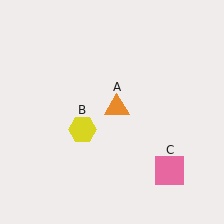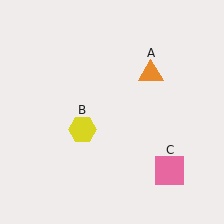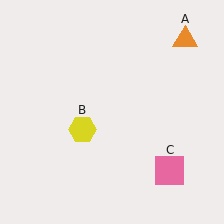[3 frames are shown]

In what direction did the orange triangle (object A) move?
The orange triangle (object A) moved up and to the right.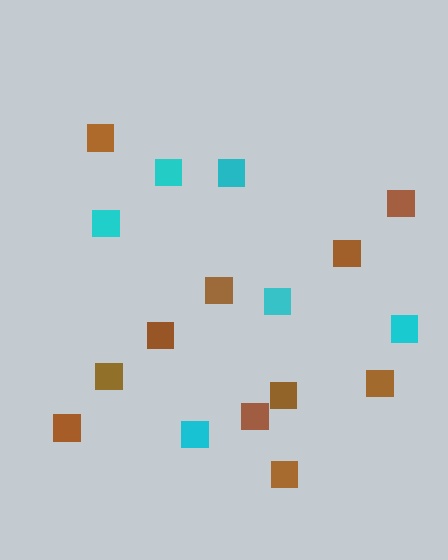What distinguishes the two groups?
There are 2 groups: one group of cyan squares (6) and one group of brown squares (11).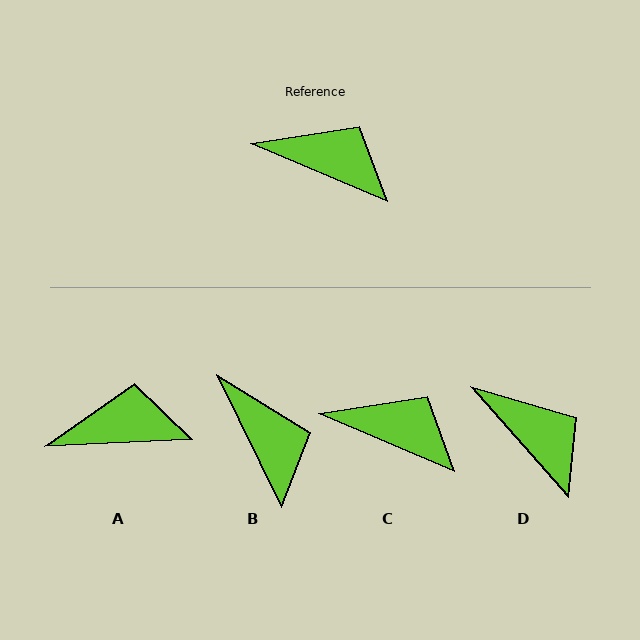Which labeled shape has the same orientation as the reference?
C.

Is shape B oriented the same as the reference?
No, it is off by about 41 degrees.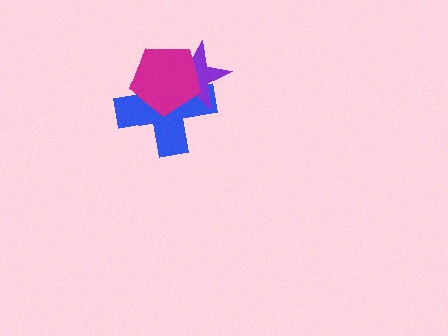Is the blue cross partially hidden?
Yes, it is partially covered by another shape.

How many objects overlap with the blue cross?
2 objects overlap with the blue cross.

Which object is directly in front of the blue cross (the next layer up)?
The purple star is directly in front of the blue cross.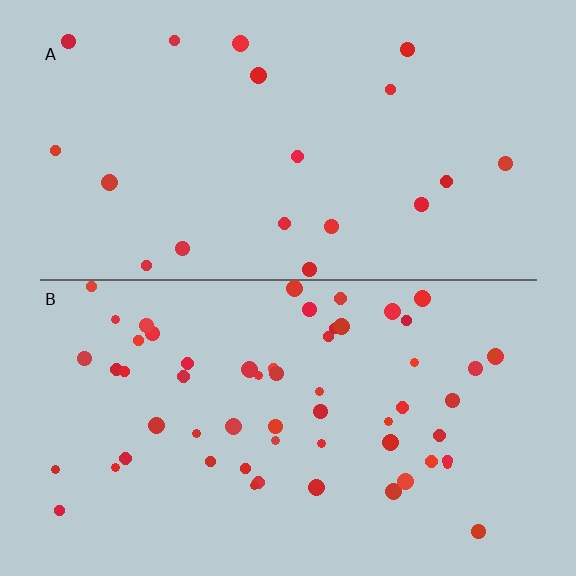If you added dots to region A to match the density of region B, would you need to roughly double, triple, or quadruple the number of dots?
Approximately triple.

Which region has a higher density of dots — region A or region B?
B (the bottom).